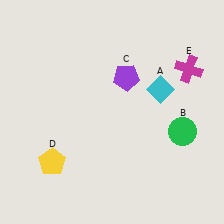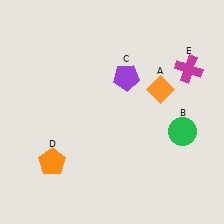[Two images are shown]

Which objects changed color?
A changed from cyan to orange. D changed from yellow to orange.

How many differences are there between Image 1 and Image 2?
There are 2 differences between the two images.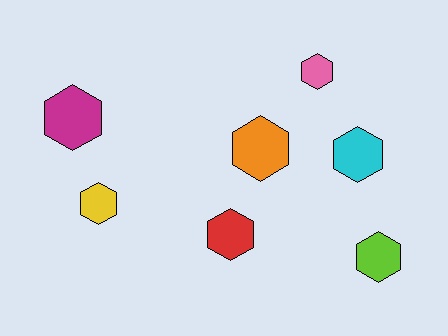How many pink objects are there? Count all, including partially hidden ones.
There is 1 pink object.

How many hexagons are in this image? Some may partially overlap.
There are 7 hexagons.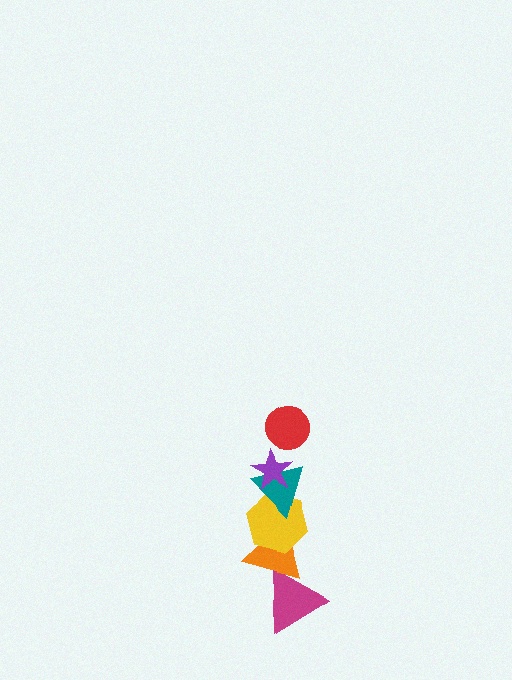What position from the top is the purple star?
The purple star is 2nd from the top.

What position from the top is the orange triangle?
The orange triangle is 5th from the top.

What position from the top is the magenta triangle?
The magenta triangle is 6th from the top.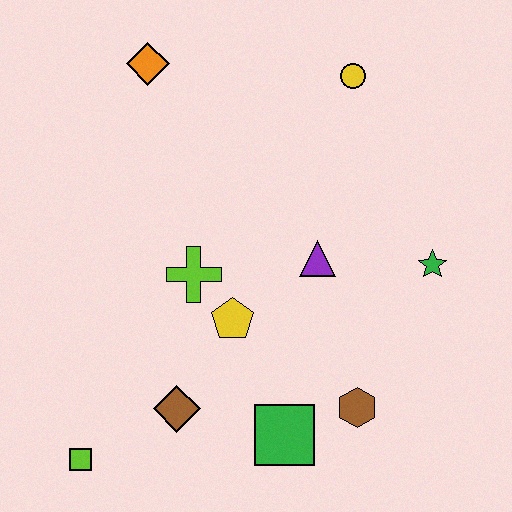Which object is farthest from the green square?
The orange diamond is farthest from the green square.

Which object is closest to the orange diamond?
The yellow circle is closest to the orange diamond.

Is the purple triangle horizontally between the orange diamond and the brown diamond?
No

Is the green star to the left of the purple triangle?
No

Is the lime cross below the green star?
Yes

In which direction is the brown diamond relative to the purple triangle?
The brown diamond is below the purple triangle.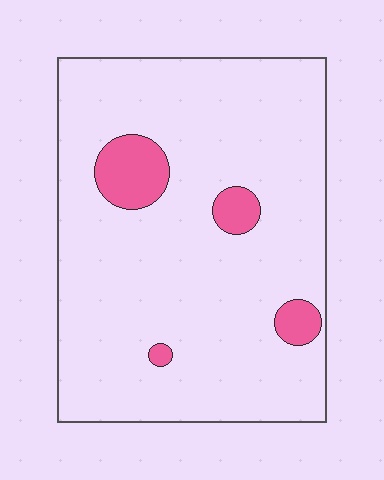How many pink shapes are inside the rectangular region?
4.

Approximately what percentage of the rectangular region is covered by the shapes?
Approximately 10%.